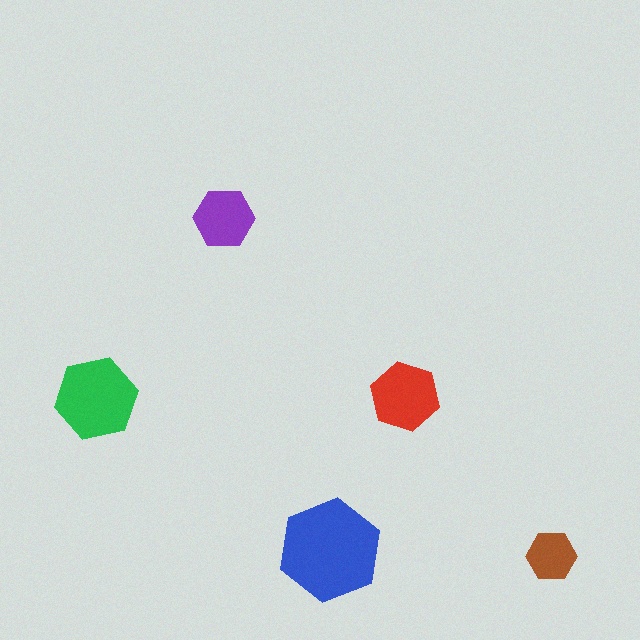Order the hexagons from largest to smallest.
the blue one, the green one, the red one, the purple one, the brown one.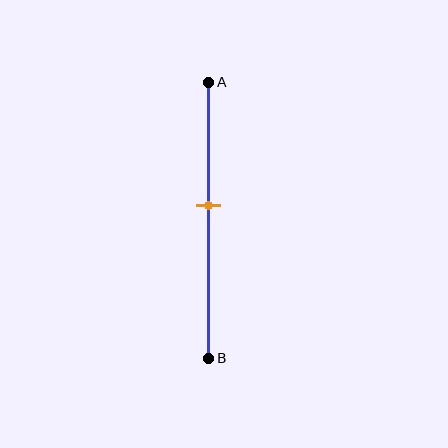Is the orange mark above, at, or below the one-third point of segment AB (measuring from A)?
The orange mark is below the one-third point of segment AB.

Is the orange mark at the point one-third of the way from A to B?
No, the mark is at about 45% from A, not at the 33% one-third point.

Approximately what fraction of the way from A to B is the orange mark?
The orange mark is approximately 45% of the way from A to B.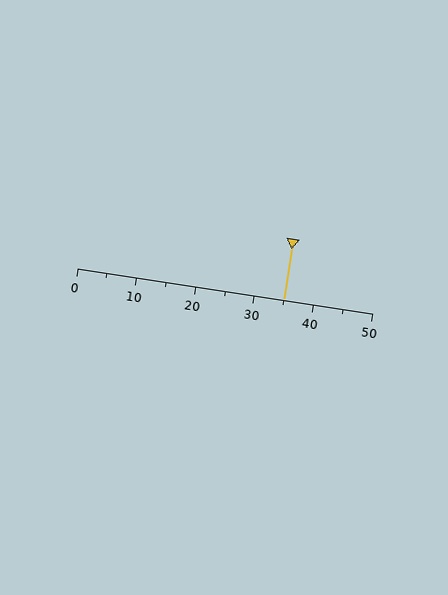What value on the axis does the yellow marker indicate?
The marker indicates approximately 35.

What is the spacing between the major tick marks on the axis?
The major ticks are spaced 10 apart.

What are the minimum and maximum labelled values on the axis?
The axis runs from 0 to 50.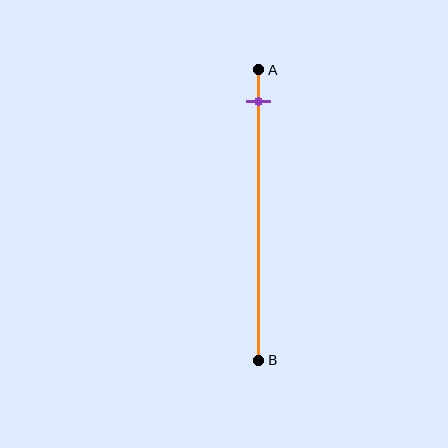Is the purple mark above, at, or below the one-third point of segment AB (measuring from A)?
The purple mark is above the one-third point of segment AB.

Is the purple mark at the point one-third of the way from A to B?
No, the mark is at about 10% from A, not at the 33% one-third point.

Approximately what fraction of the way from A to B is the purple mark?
The purple mark is approximately 10% of the way from A to B.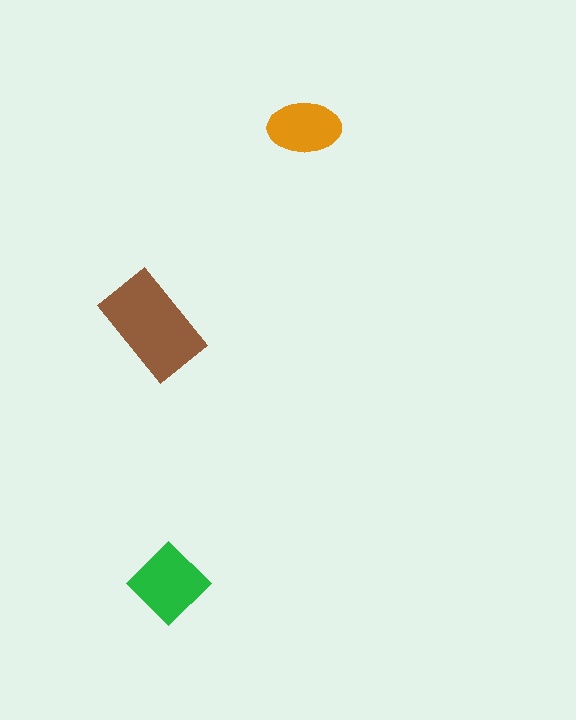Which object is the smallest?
The orange ellipse.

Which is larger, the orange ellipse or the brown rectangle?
The brown rectangle.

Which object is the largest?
The brown rectangle.